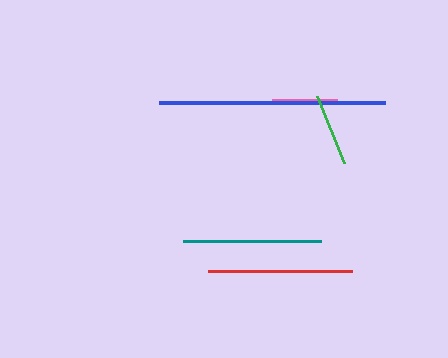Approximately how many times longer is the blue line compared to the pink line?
The blue line is approximately 3.4 times the length of the pink line.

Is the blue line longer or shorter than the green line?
The blue line is longer than the green line.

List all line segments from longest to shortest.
From longest to shortest: blue, red, teal, green, pink.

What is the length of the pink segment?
The pink segment is approximately 66 pixels long.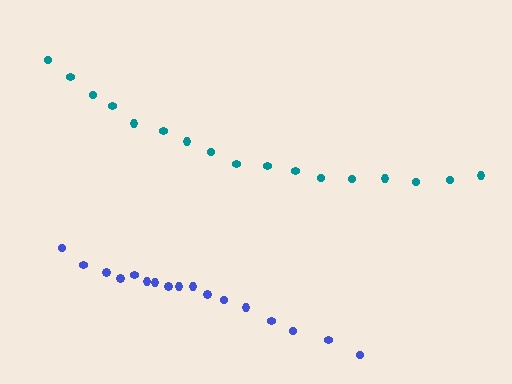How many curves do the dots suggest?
There are 2 distinct paths.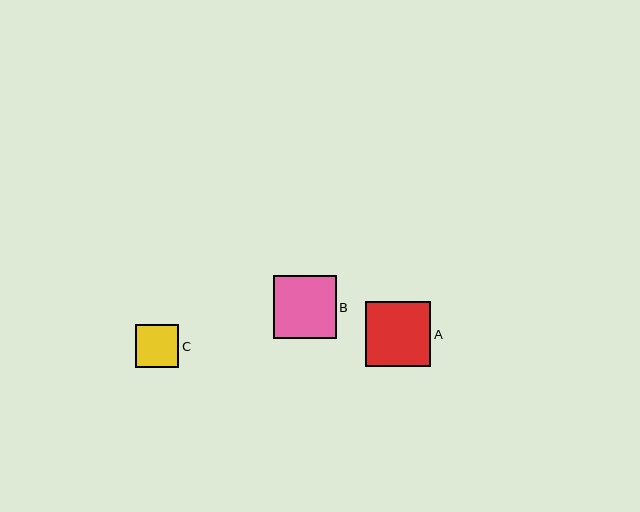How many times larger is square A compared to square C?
Square A is approximately 1.5 times the size of square C.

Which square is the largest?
Square A is the largest with a size of approximately 65 pixels.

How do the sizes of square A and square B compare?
Square A and square B are approximately the same size.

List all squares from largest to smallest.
From largest to smallest: A, B, C.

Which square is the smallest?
Square C is the smallest with a size of approximately 43 pixels.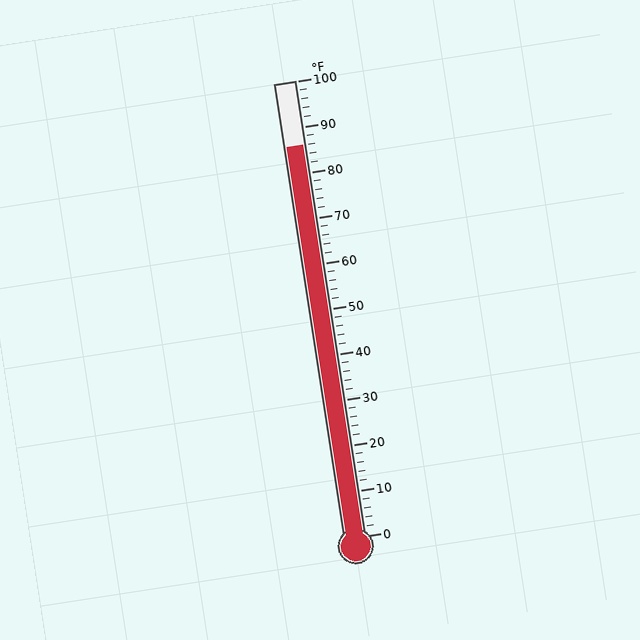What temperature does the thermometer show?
The thermometer shows approximately 86°F.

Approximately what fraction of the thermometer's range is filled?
The thermometer is filled to approximately 85% of its range.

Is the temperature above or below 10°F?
The temperature is above 10°F.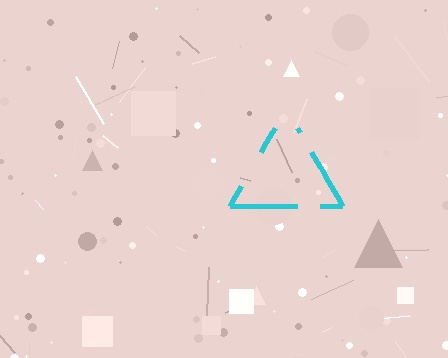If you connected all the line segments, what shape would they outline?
They would outline a triangle.